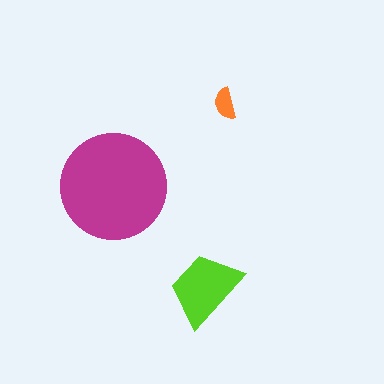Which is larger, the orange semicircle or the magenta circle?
The magenta circle.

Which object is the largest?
The magenta circle.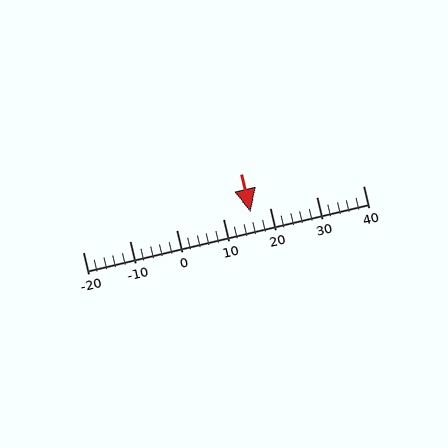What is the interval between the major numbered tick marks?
The major tick marks are spaced 10 units apart.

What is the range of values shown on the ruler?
The ruler shows values from -20 to 40.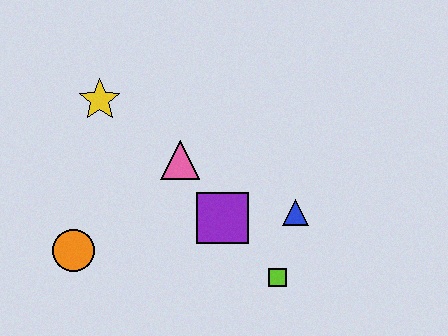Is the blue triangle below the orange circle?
No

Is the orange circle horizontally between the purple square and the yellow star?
No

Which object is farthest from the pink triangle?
The lime square is farthest from the pink triangle.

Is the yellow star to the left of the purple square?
Yes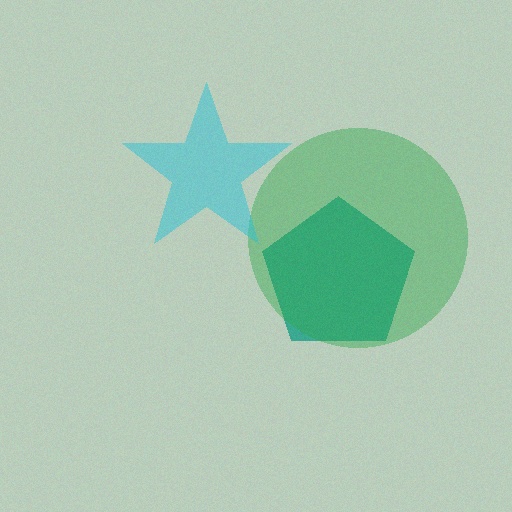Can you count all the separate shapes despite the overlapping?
Yes, there are 3 separate shapes.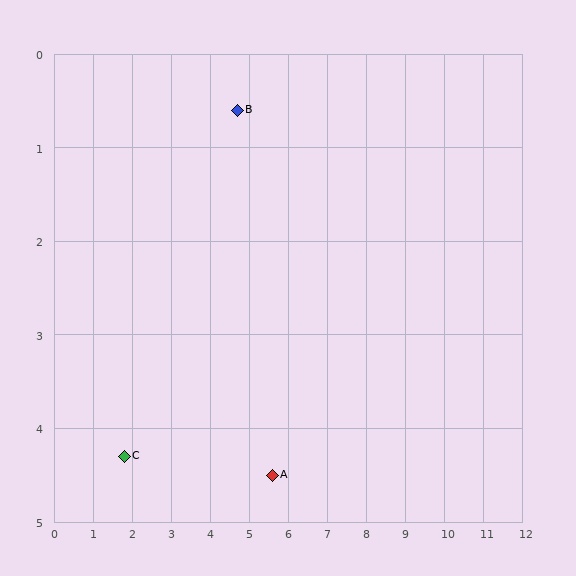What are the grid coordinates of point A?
Point A is at approximately (5.6, 4.5).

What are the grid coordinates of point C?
Point C is at approximately (1.8, 4.3).